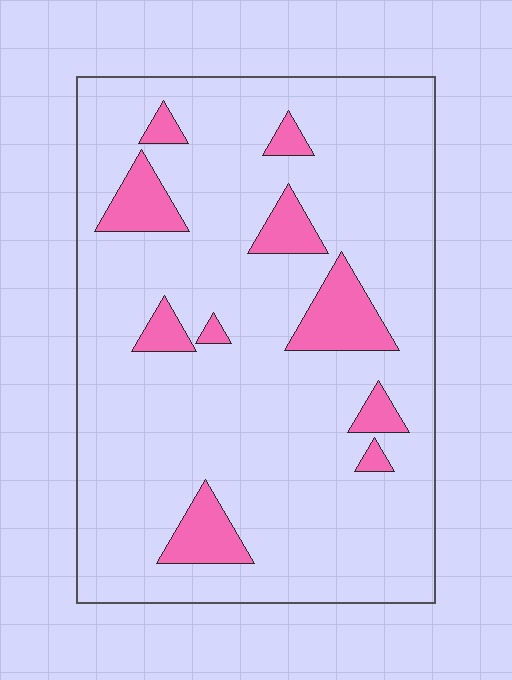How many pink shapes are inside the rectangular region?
10.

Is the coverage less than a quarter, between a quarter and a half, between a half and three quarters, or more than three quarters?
Less than a quarter.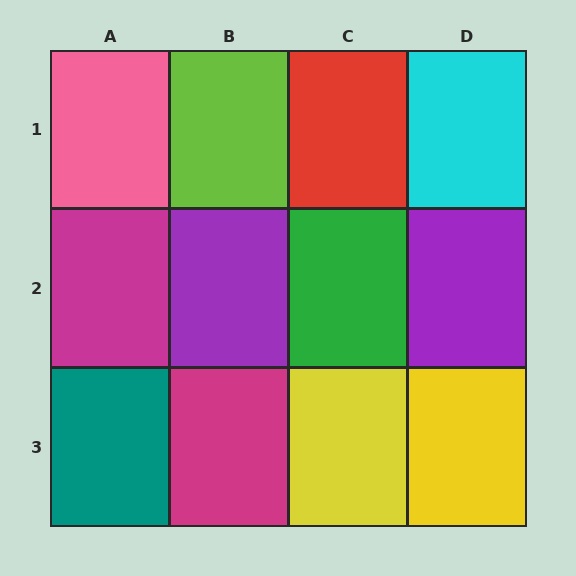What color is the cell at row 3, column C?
Yellow.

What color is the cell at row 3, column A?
Teal.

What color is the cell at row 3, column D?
Yellow.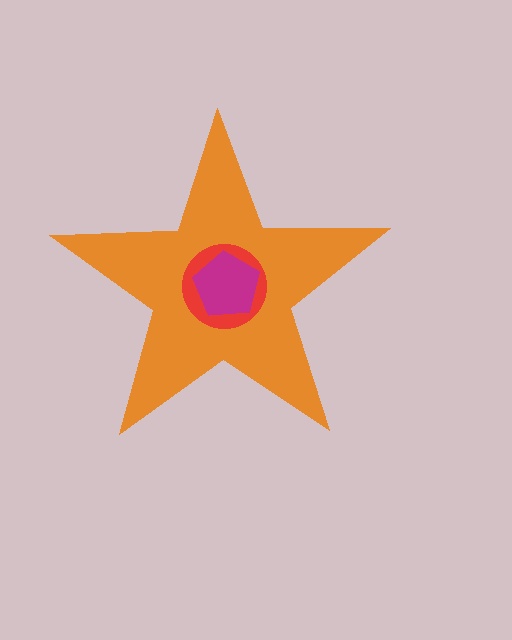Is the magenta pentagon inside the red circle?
Yes.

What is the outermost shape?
The orange star.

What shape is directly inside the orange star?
The red circle.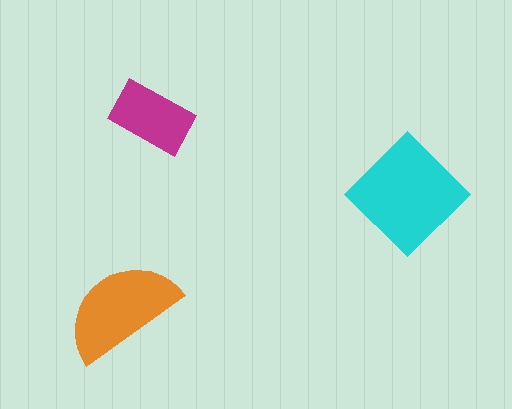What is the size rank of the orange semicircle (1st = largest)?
2nd.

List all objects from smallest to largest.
The magenta rectangle, the orange semicircle, the cyan diamond.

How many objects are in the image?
There are 3 objects in the image.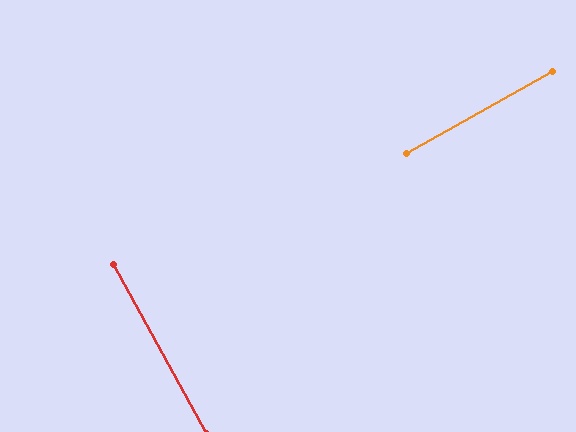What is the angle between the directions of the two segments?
Approximately 89 degrees.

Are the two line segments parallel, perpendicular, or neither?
Perpendicular — they meet at approximately 89°.